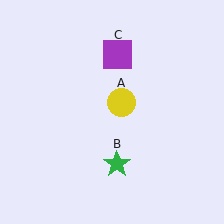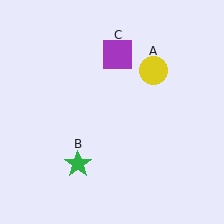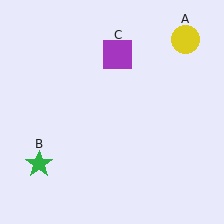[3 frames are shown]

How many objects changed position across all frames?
2 objects changed position: yellow circle (object A), green star (object B).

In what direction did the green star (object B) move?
The green star (object B) moved left.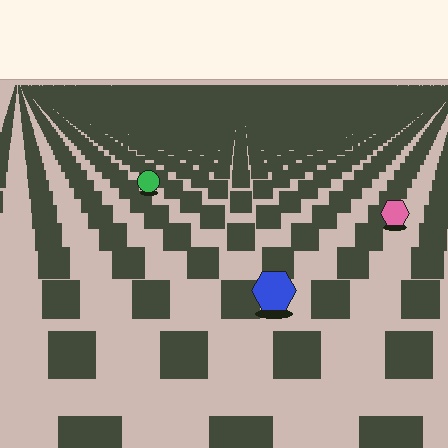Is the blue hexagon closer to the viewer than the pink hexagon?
Yes. The blue hexagon is closer — you can tell from the texture gradient: the ground texture is coarser near it.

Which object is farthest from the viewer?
The green circle is farthest from the viewer. It appears smaller and the ground texture around it is denser.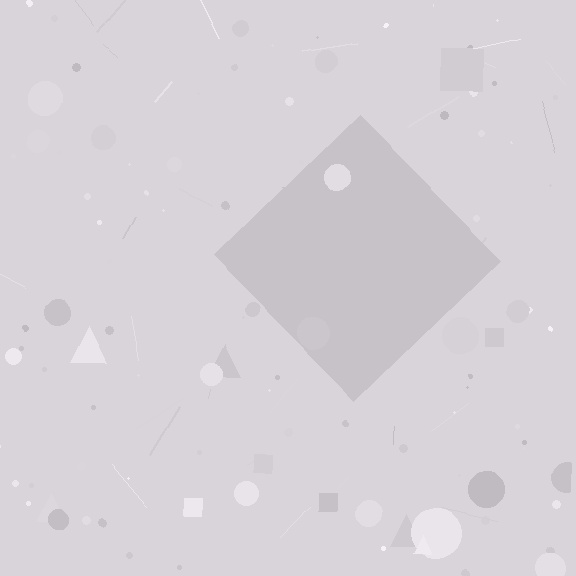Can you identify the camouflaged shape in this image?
The camouflaged shape is a diamond.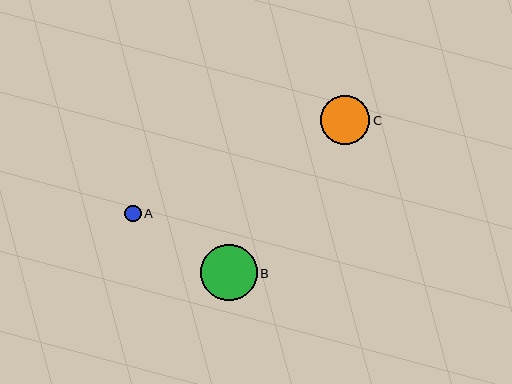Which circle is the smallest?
Circle A is the smallest with a size of approximately 16 pixels.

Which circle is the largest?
Circle B is the largest with a size of approximately 56 pixels.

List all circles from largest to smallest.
From largest to smallest: B, C, A.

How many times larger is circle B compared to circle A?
Circle B is approximately 3.4 times the size of circle A.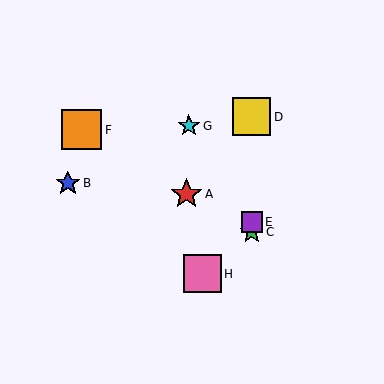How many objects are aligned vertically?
3 objects (C, D, E) are aligned vertically.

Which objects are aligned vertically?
Objects C, D, E are aligned vertically.